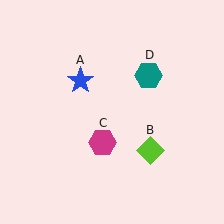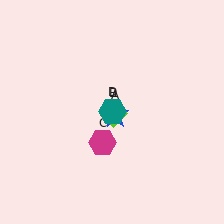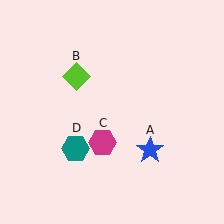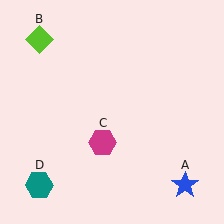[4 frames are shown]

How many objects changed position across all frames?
3 objects changed position: blue star (object A), lime diamond (object B), teal hexagon (object D).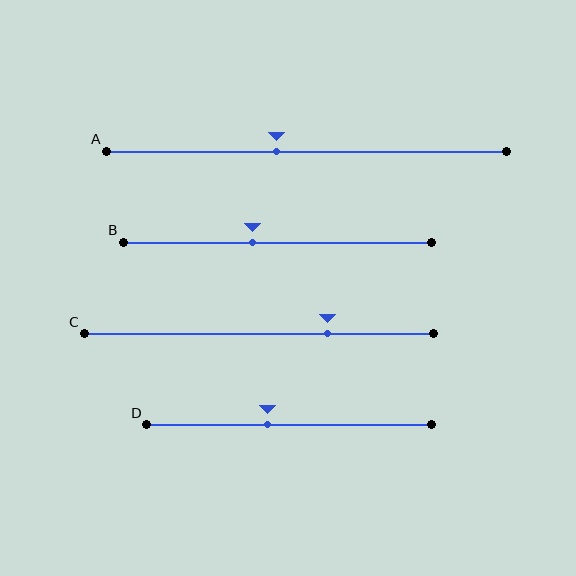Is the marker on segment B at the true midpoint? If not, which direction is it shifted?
No, the marker on segment B is shifted to the left by about 8% of the segment length.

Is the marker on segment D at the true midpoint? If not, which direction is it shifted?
No, the marker on segment D is shifted to the left by about 7% of the segment length.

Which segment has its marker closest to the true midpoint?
Segment D has its marker closest to the true midpoint.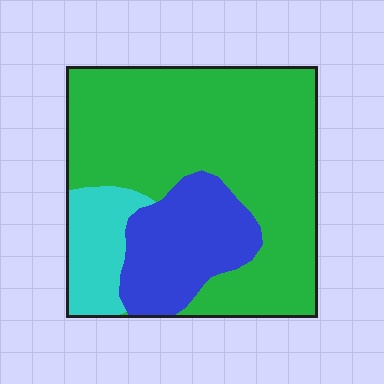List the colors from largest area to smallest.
From largest to smallest: green, blue, cyan.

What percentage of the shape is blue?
Blue takes up about one fifth (1/5) of the shape.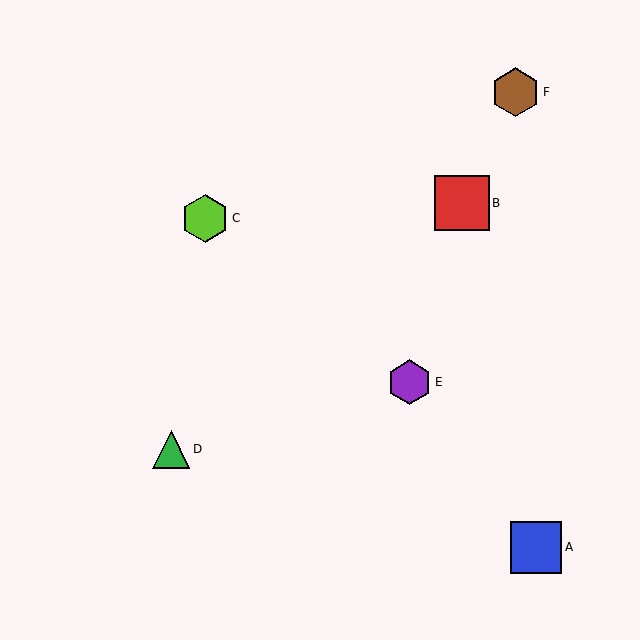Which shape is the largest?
The red square (labeled B) is the largest.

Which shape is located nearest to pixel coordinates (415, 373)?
The purple hexagon (labeled E) at (409, 382) is nearest to that location.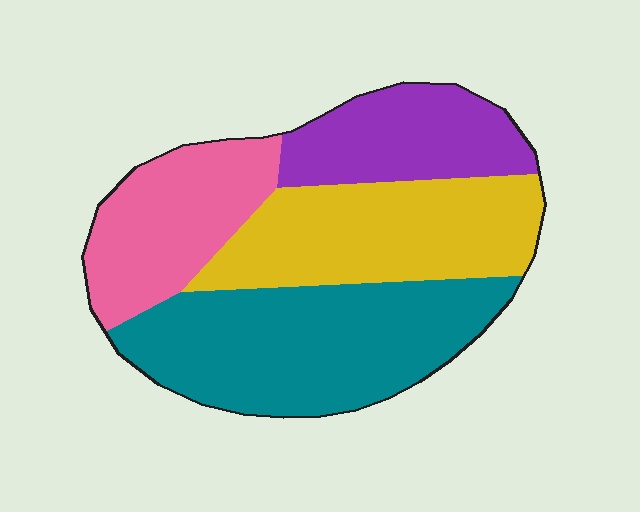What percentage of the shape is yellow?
Yellow takes up between a sixth and a third of the shape.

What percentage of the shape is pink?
Pink covers about 20% of the shape.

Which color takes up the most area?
Teal, at roughly 35%.